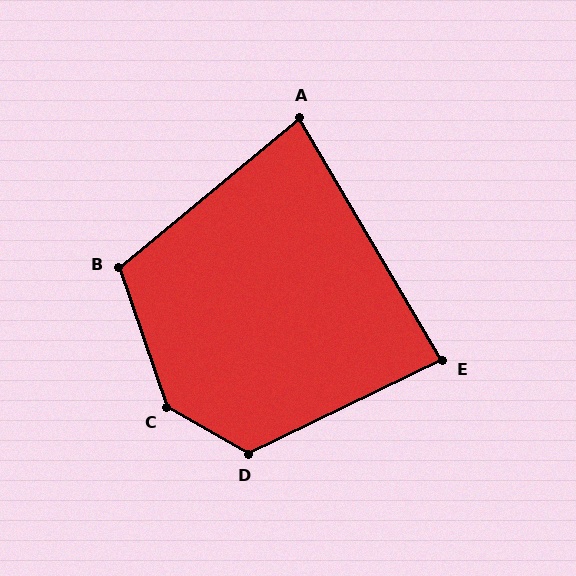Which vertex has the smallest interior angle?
A, at approximately 81 degrees.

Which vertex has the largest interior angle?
C, at approximately 138 degrees.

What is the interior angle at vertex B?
Approximately 111 degrees (obtuse).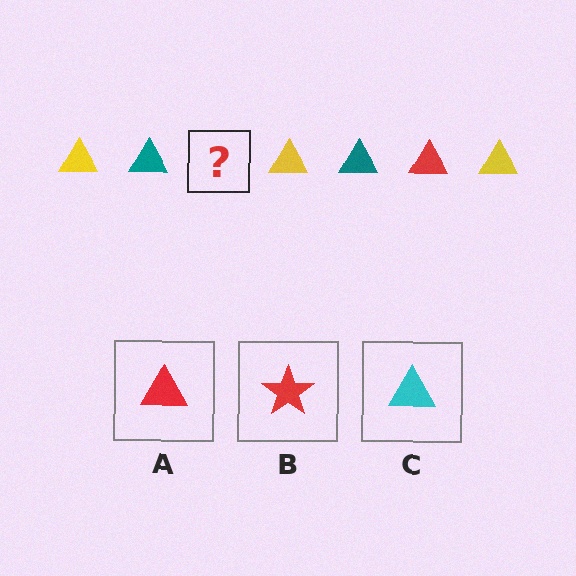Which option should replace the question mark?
Option A.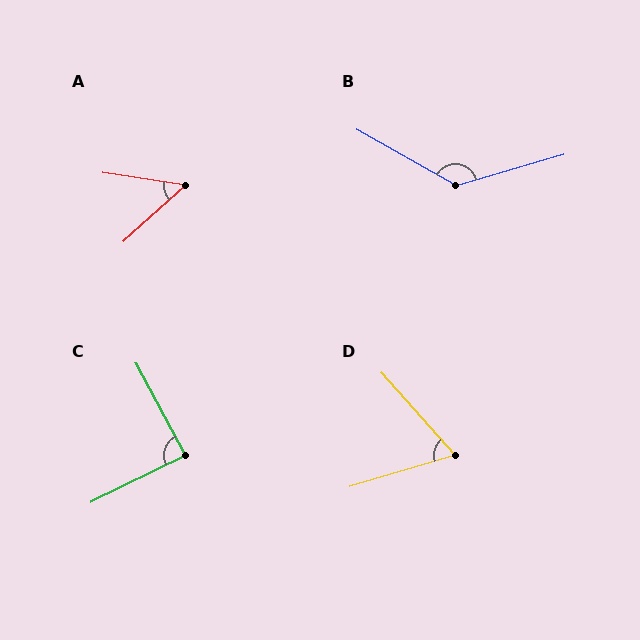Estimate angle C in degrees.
Approximately 88 degrees.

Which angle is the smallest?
A, at approximately 51 degrees.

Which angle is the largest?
B, at approximately 135 degrees.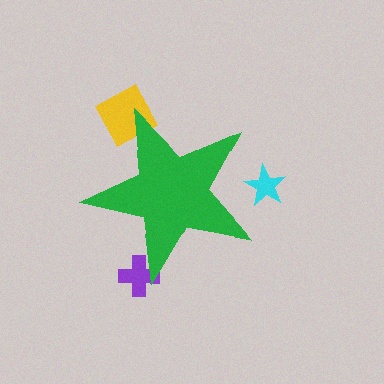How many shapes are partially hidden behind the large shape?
3 shapes are partially hidden.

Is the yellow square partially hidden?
Yes, the yellow square is partially hidden behind the green star.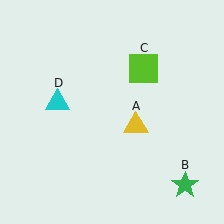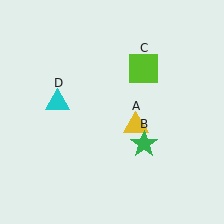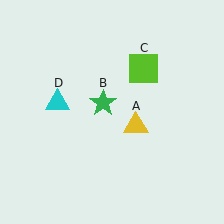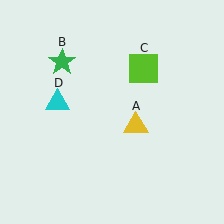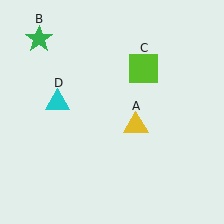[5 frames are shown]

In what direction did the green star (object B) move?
The green star (object B) moved up and to the left.